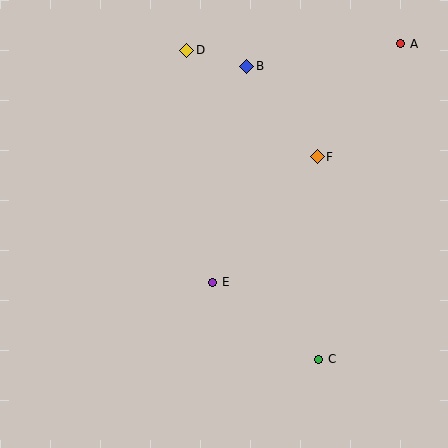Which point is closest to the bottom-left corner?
Point E is closest to the bottom-left corner.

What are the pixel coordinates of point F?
Point F is at (317, 157).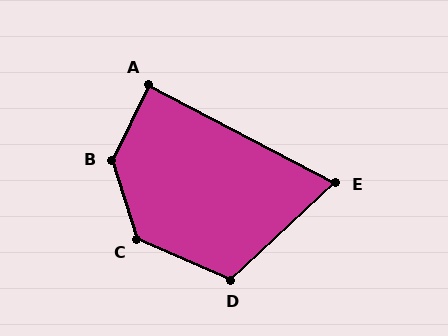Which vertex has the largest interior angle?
B, at approximately 137 degrees.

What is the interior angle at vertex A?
Approximately 88 degrees (approximately right).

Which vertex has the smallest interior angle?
E, at approximately 71 degrees.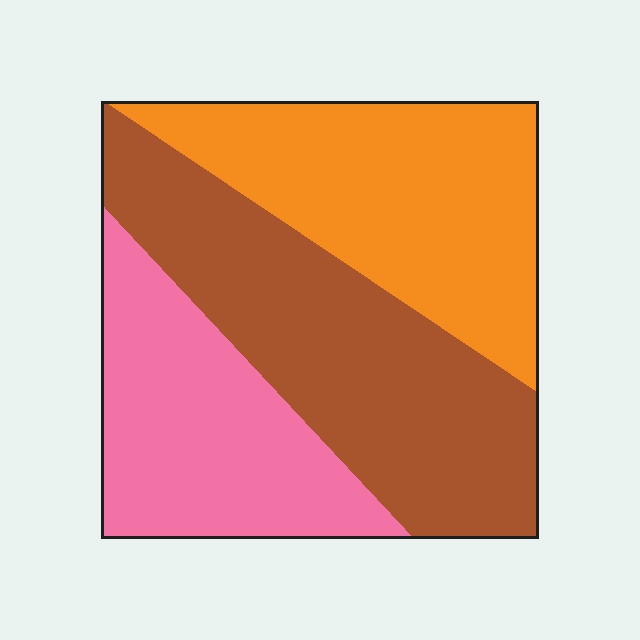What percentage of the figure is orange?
Orange covers around 35% of the figure.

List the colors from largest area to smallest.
From largest to smallest: brown, orange, pink.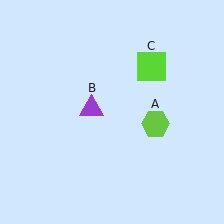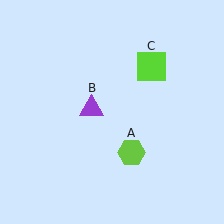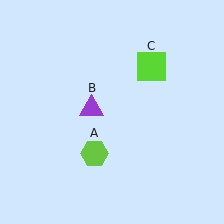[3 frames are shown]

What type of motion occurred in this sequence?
The lime hexagon (object A) rotated clockwise around the center of the scene.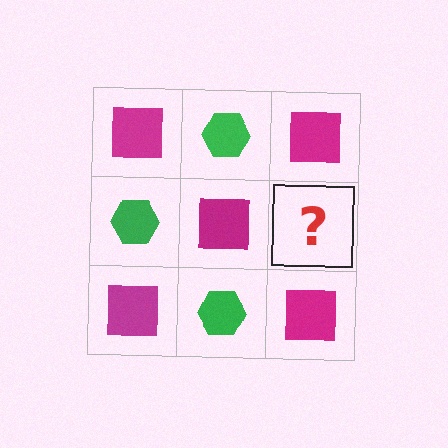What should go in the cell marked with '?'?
The missing cell should contain a green hexagon.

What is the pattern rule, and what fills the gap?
The rule is that it alternates magenta square and green hexagon in a checkerboard pattern. The gap should be filled with a green hexagon.